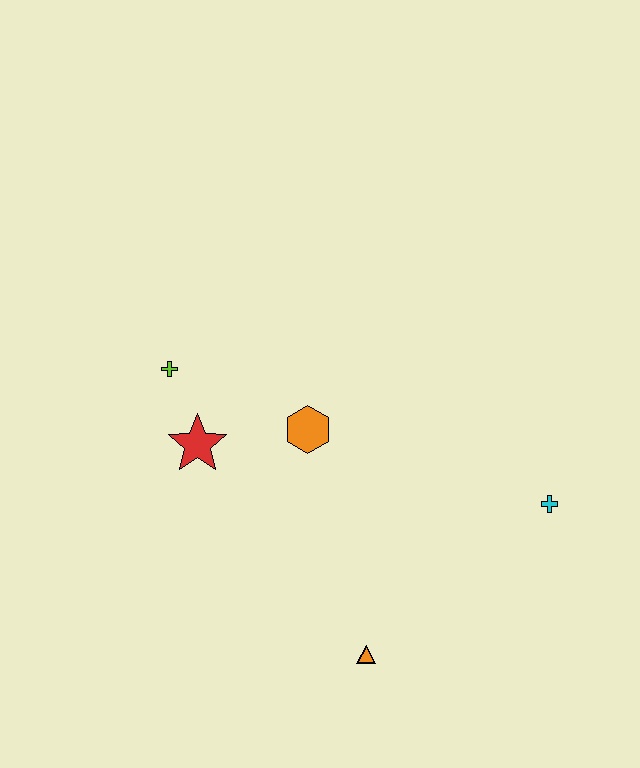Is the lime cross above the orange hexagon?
Yes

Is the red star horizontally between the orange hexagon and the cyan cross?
No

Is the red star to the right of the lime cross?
Yes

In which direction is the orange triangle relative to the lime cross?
The orange triangle is below the lime cross.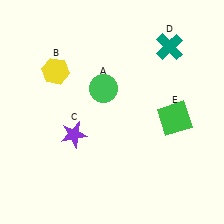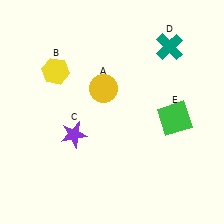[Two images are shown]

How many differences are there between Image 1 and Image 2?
There is 1 difference between the two images.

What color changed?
The circle (A) changed from green in Image 1 to yellow in Image 2.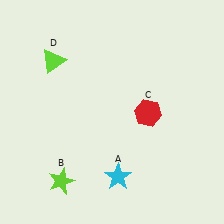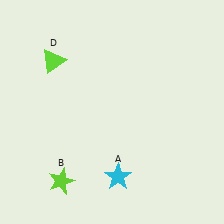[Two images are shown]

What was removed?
The red hexagon (C) was removed in Image 2.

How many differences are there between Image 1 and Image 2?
There is 1 difference between the two images.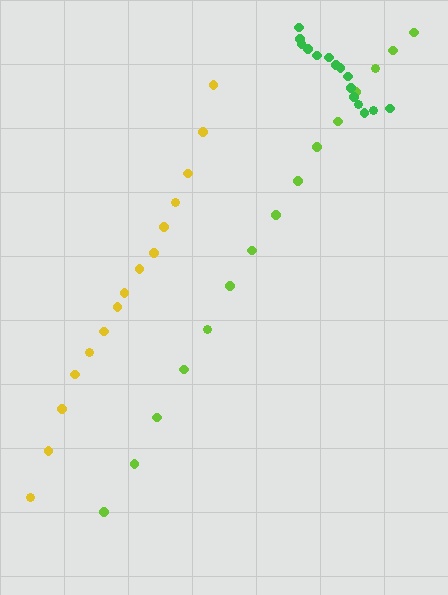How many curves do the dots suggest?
There are 3 distinct paths.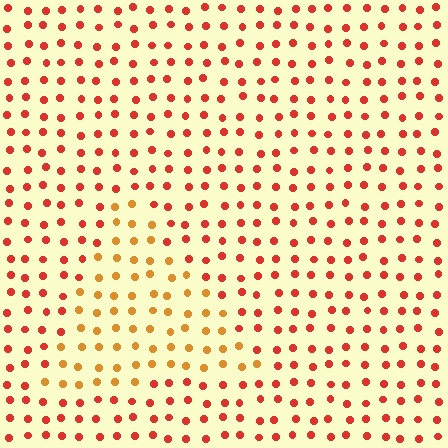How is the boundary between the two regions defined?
The boundary is defined purely by a slight shift in hue (about 31 degrees). Spacing, size, and orientation are identical on both sides.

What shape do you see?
I see a triangle.